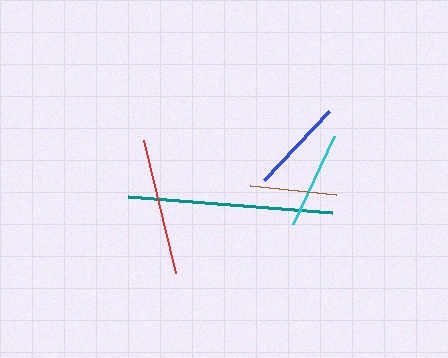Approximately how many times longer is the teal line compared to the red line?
The teal line is approximately 1.5 times the length of the red line.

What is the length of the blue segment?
The blue segment is approximately 95 pixels long.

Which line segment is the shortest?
The brown line is the shortest at approximately 86 pixels.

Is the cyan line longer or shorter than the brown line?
The cyan line is longer than the brown line.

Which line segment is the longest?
The teal line is the longest at approximately 205 pixels.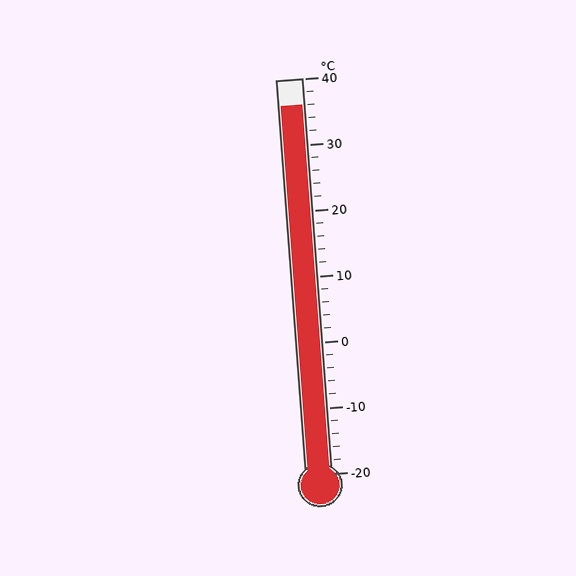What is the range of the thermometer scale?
The thermometer scale ranges from -20°C to 40°C.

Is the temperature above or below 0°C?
The temperature is above 0°C.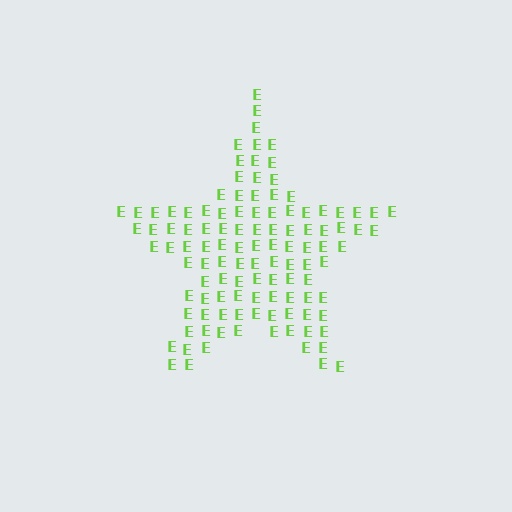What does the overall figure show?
The overall figure shows a star.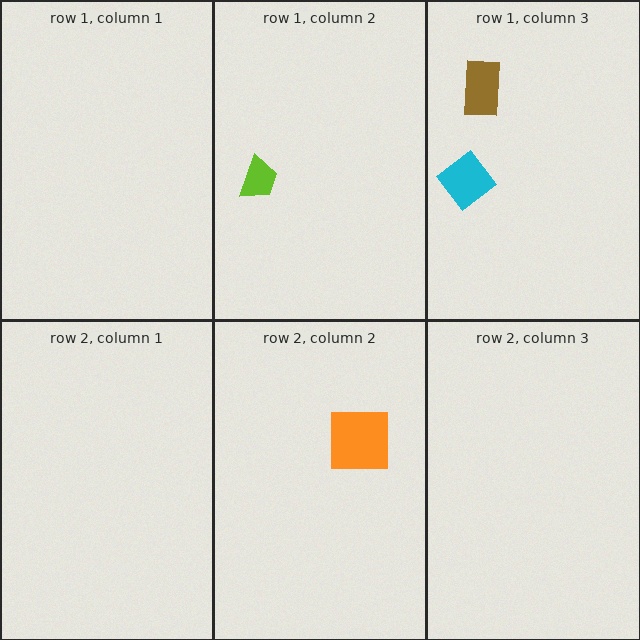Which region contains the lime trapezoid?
The row 1, column 2 region.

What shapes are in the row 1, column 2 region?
The lime trapezoid.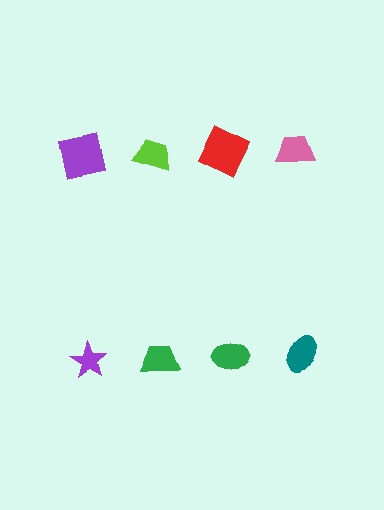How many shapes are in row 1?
4 shapes.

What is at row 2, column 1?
A purple star.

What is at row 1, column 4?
A pink trapezoid.